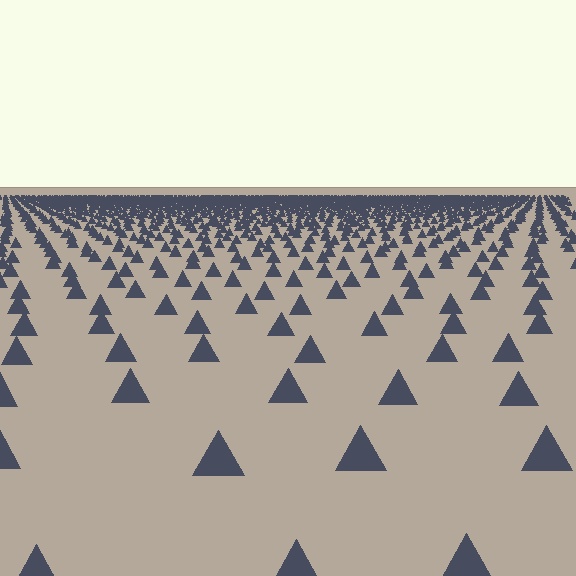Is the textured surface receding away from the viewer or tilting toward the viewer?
The surface is receding away from the viewer. Texture elements get smaller and denser toward the top.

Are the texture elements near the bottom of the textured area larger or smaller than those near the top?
Larger. Near the bottom, elements are closer to the viewer and appear at a bigger on-screen size.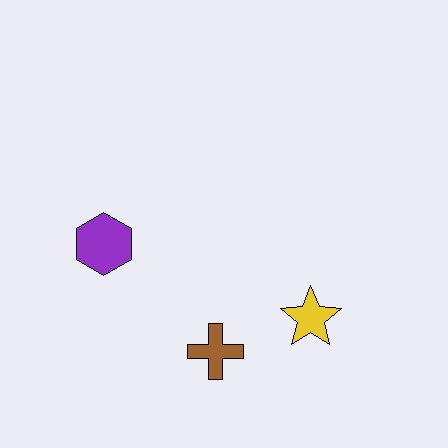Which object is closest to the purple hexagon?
The brown cross is closest to the purple hexagon.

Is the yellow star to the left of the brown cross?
No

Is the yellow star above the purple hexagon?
No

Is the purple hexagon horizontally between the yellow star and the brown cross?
No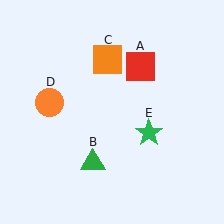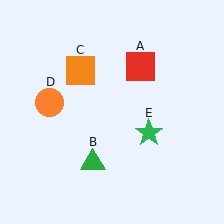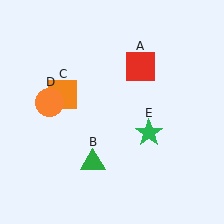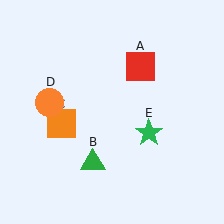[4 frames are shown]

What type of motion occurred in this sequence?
The orange square (object C) rotated counterclockwise around the center of the scene.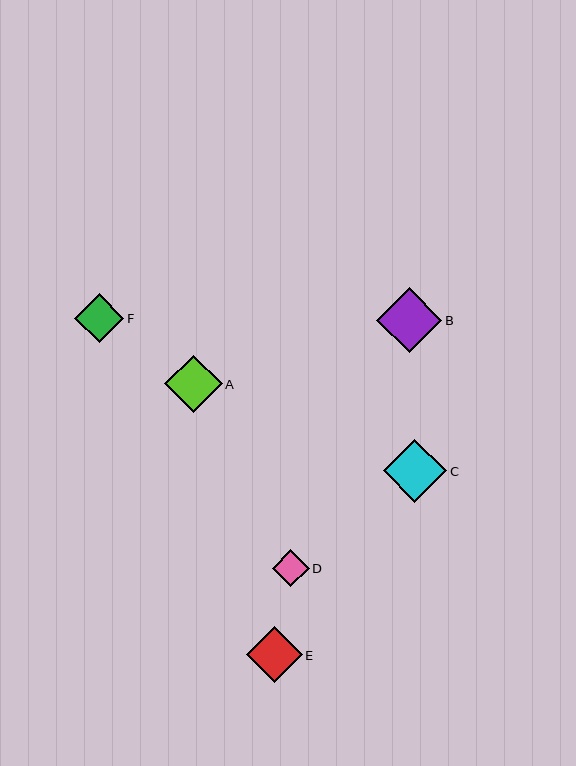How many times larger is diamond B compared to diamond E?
Diamond B is approximately 1.2 times the size of diamond E.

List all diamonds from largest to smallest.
From largest to smallest: B, C, A, E, F, D.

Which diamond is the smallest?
Diamond D is the smallest with a size of approximately 37 pixels.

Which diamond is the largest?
Diamond B is the largest with a size of approximately 65 pixels.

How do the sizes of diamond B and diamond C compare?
Diamond B and diamond C are approximately the same size.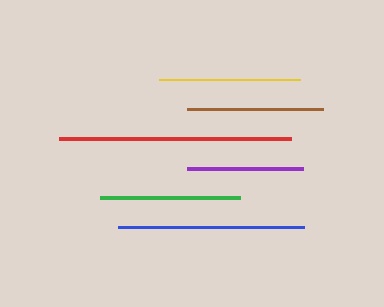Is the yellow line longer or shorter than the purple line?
The yellow line is longer than the purple line.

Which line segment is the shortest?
The purple line is the shortest at approximately 116 pixels.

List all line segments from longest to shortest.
From longest to shortest: red, blue, yellow, green, brown, purple.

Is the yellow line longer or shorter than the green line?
The yellow line is longer than the green line.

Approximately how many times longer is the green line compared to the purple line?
The green line is approximately 1.2 times the length of the purple line.